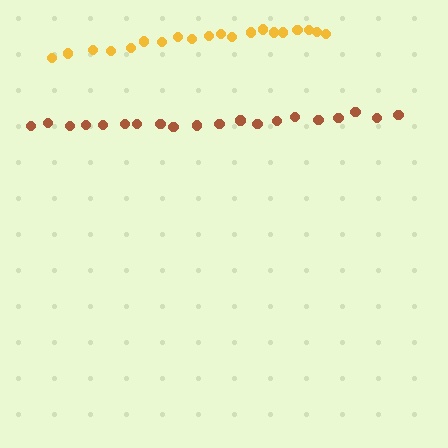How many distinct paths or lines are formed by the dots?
There are 2 distinct paths.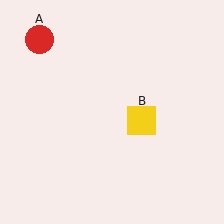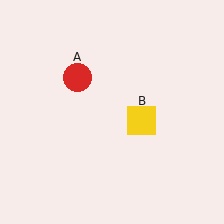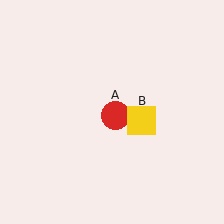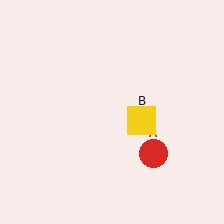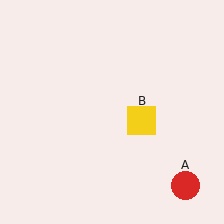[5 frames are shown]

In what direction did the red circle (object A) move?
The red circle (object A) moved down and to the right.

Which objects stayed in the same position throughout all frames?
Yellow square (object B) remained stationary.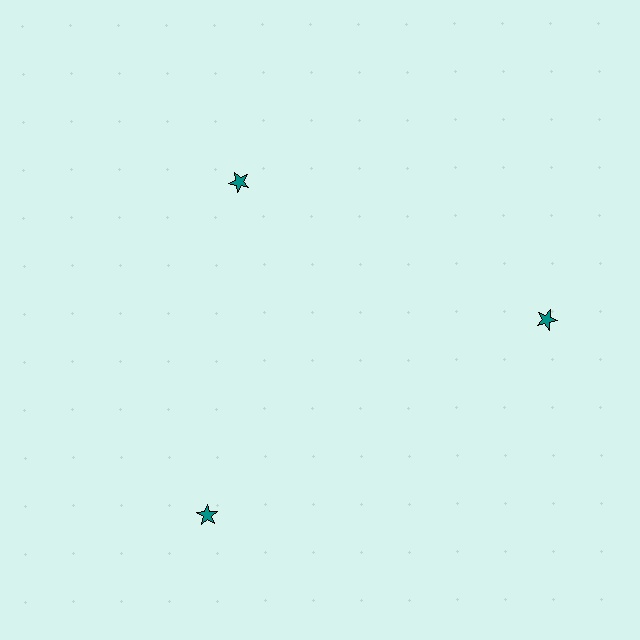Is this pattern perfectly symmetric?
No. The 3 teal stars are arranged in a ring, but one element near the 11 o'clock position is pulled inward toward the center, breaking the 3-fold rotational symmetry.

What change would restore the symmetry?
The symmetry would be restored by moving it outward, back onto the ring so that all 3 stars sit at equal angles and equal distance from the center.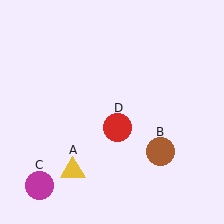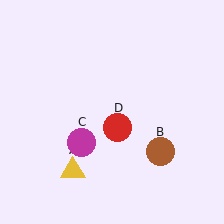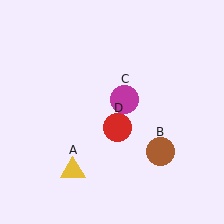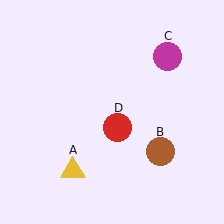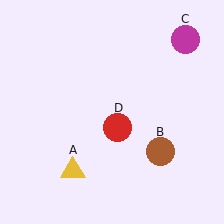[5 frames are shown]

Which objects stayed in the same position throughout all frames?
Yellow triangle (object A) and brown circle (object B) and red circle (object D) remained stationary.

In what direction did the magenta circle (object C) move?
The magenta circle (object C) moved up and to the right.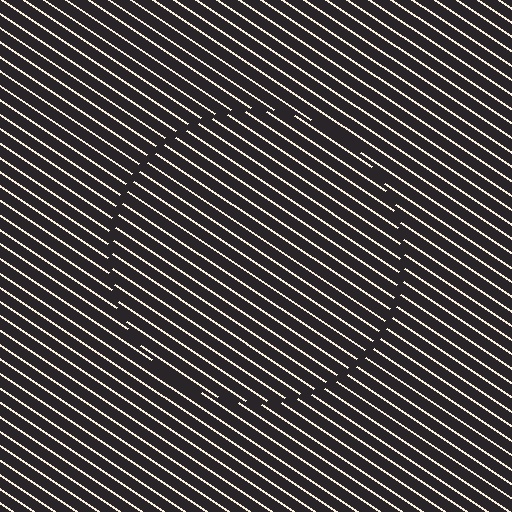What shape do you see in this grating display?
An illusory circle. The interior of the shape contains the same grating, shifted by half a period — the contour is defined by the phase discontinuity where line-ends from the inner and outer gratings abut.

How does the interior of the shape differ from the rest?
The interior of the shape contains the same grating, shifted by half a period — the contour is defined by the phase discontinuity where line-ends from the inner and outer gratings abut.